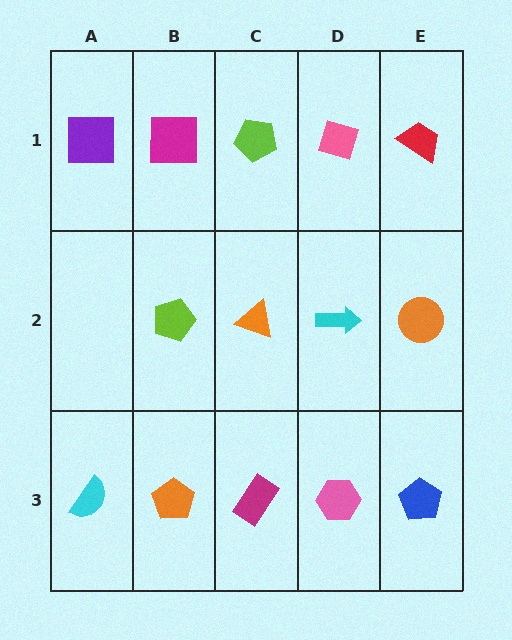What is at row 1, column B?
A magenta square.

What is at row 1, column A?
A purple square.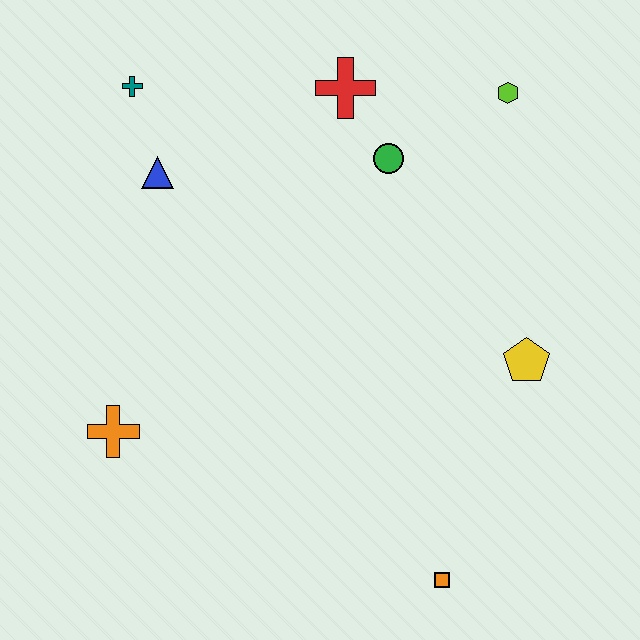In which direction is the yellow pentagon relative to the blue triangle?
The yellow pentagon is to the right of the blue triangle.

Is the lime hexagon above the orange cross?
Yes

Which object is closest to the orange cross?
The blue triangle is closest to the orange cross.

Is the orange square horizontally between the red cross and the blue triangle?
No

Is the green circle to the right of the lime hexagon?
No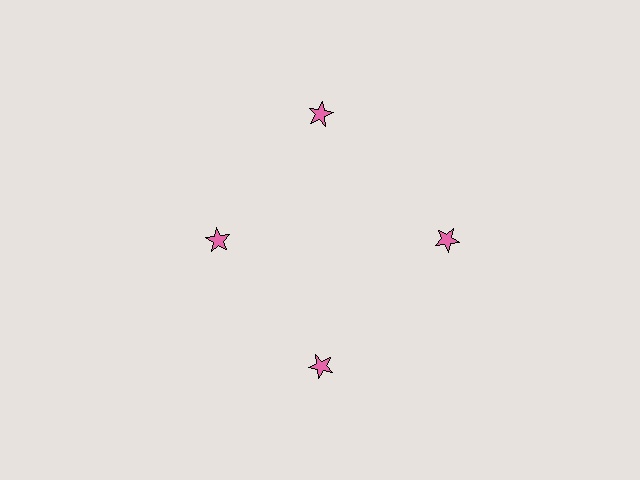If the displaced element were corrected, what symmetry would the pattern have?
It would have 4-fold rotational symmetry — the pattern would map onto itself every 90 degrees.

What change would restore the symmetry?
The symmetry would be restored by moving it outward, back onto the ring so that all 4 stars sit at equal angles and equal distance from the center.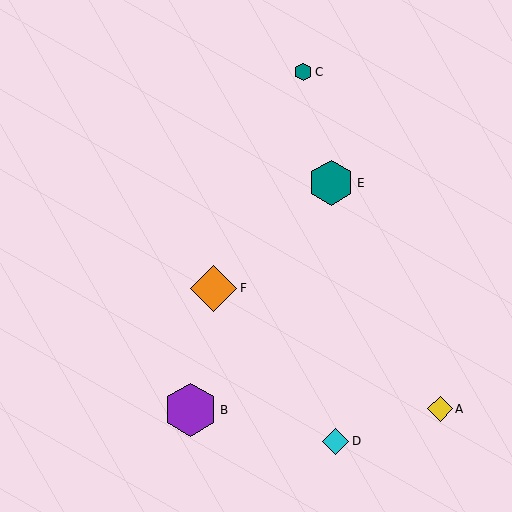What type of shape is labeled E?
Shape E is a teal hexagon.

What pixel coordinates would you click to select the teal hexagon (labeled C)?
Click at (303, 72) to select the teal hexagon C.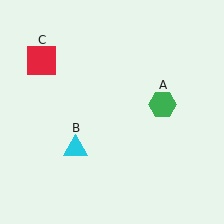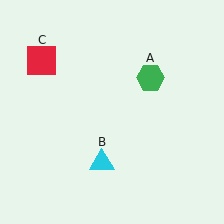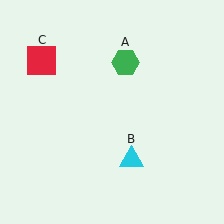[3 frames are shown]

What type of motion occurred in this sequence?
The green hexagon (object A), cyan triangle (object B) rotated counterclockwise around the center of the scene.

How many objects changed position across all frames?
2 objects changed position: green hexagon (object A), cyan triangle (object B).